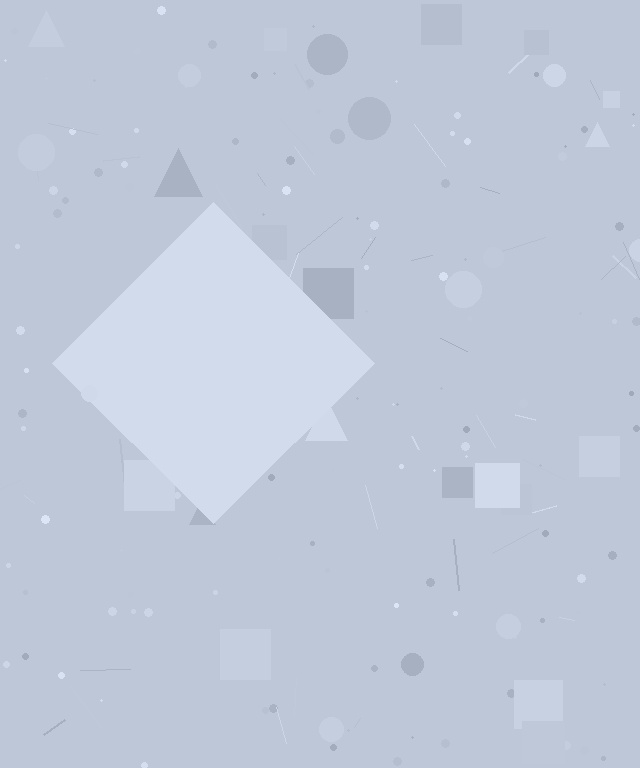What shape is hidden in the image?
A diamond is hidden in the image.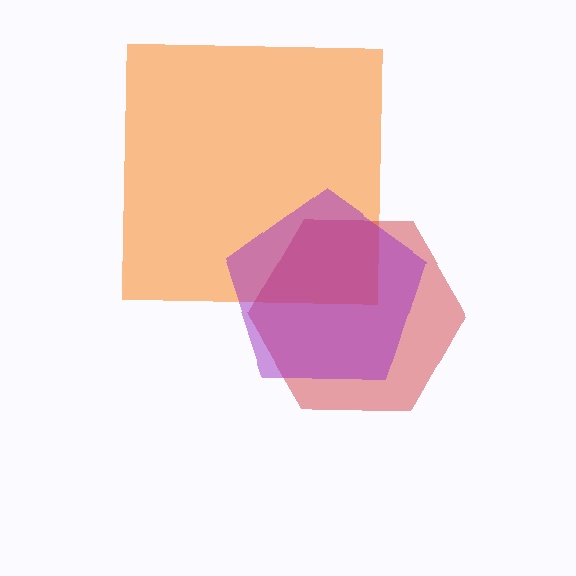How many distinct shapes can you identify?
There are 3 distinct shapes: an orange square, a red hexagon, a purple pentagon.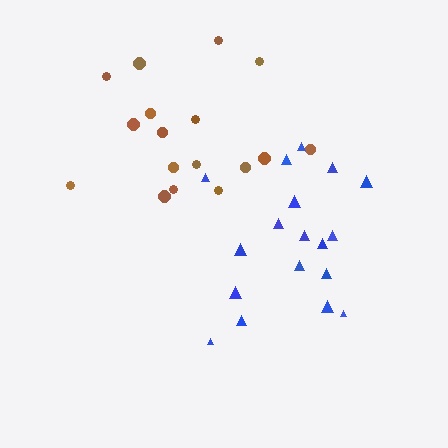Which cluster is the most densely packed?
Blue.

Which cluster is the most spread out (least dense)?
Brown.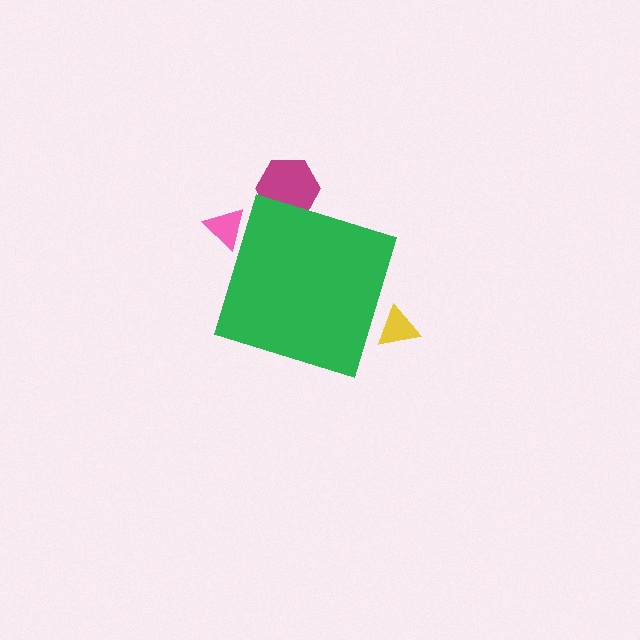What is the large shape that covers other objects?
A green diamond.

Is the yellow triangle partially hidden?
Yes, the yellow triangle is partially hidden behind the green diamond.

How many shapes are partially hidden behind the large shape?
3 shapes are partially hidden.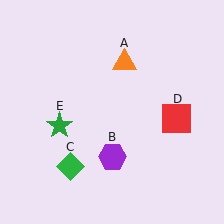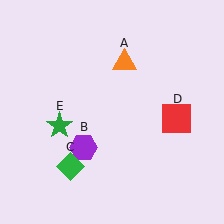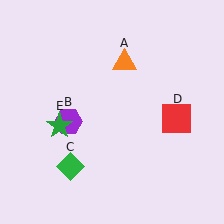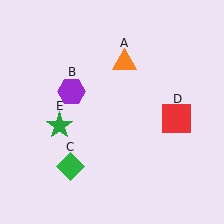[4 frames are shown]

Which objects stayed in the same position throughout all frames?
Orange triangle (object A) and green diamond (object C) and red square (object D) and green star (object E) remained stationary.